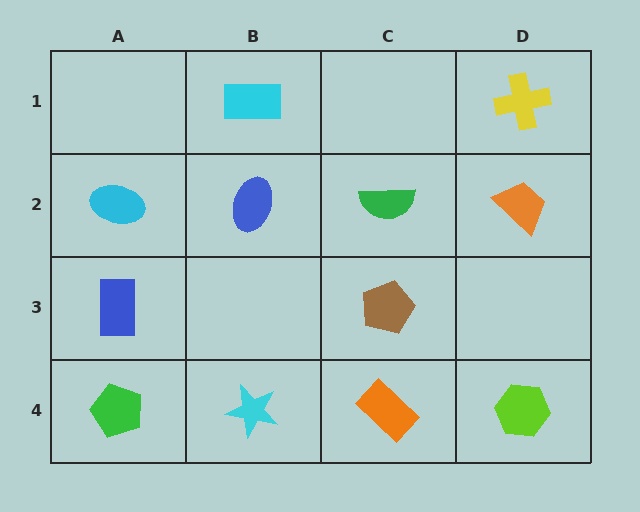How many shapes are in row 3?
2 shapes.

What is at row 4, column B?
A cyan star.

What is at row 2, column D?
An orange trapezoid.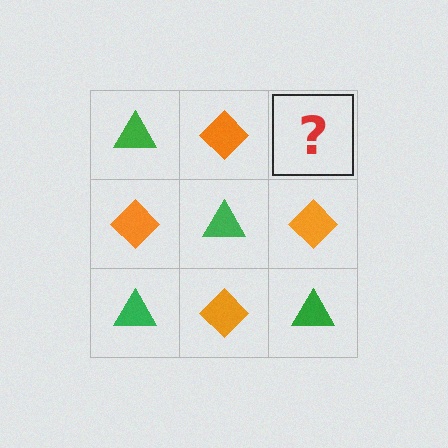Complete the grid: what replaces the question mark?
The question mark should be replaced with a green triangle.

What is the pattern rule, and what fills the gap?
The rule is that it alternates green triangle and orange diamond in a checkerboard pattern. The gap should be filled with a green triangle.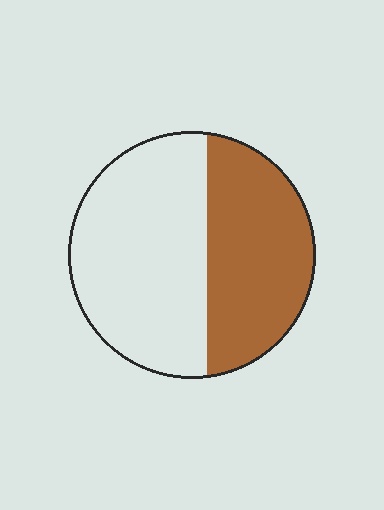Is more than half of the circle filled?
No.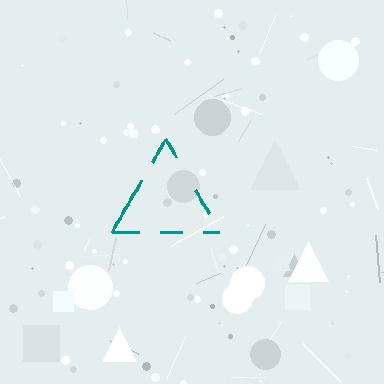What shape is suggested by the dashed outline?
The dashed outline suggests a triangle.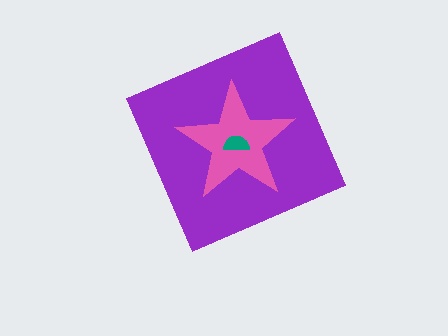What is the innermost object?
The teal semicircle.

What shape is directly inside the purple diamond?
The pink star.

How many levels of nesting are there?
3.